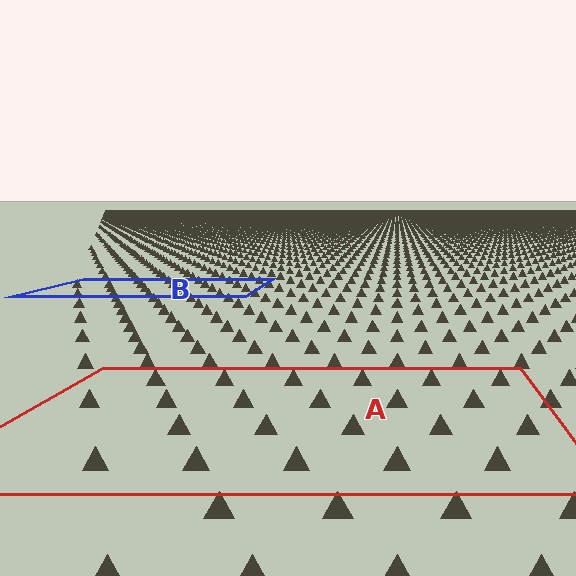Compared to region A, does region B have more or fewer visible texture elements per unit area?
Region B has more texture elements per unit area — they are packed more densely because it is farther away.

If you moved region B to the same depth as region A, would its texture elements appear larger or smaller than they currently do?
They would appear larger. At a closer depth, the same texture elements are projected at a bigger on-screen size.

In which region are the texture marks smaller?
The texture marks are smaller in region B, because it is farther away.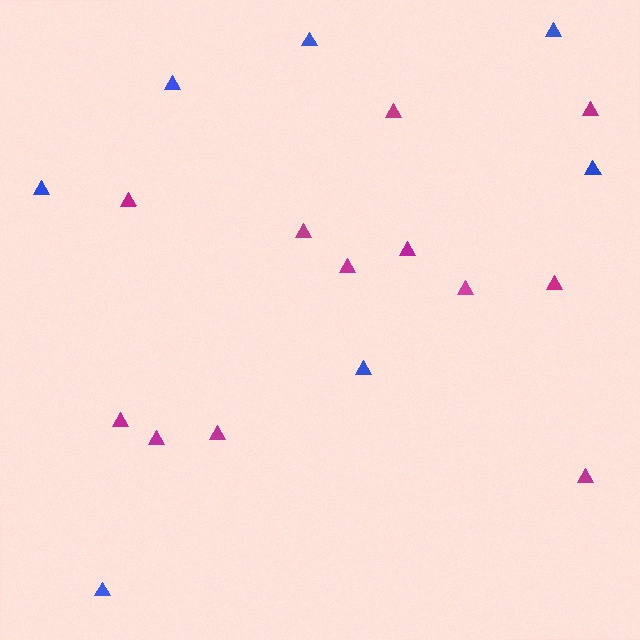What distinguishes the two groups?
There are 2 groups: one group of magenta triangles (12) and one group of blue triangles (7).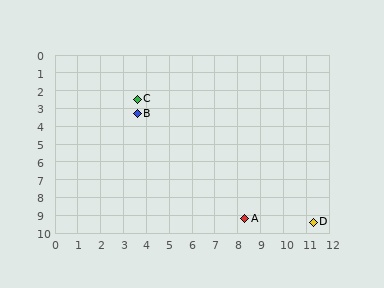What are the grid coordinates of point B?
Point B is at approximately (3.6, 3.3).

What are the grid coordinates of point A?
Point A is at approximately (8.3, 9.2).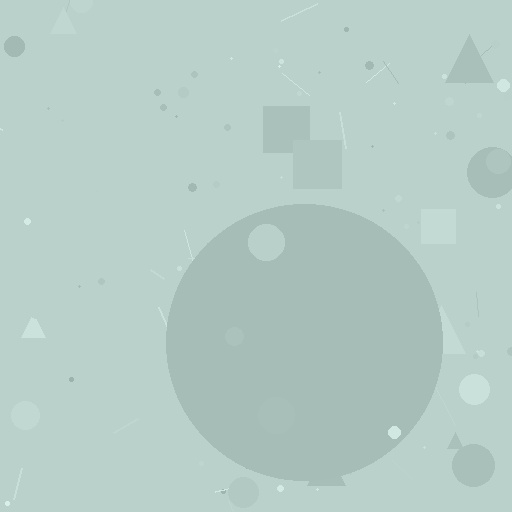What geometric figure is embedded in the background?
A circle is embedded in the background.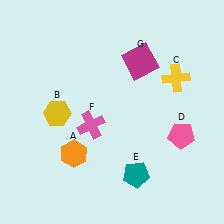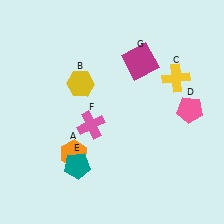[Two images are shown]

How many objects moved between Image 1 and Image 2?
3 objects moved between the two images.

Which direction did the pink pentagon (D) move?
The pink pentagon (D) moved up.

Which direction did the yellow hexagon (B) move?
The yellow hexagon (B) moved up.